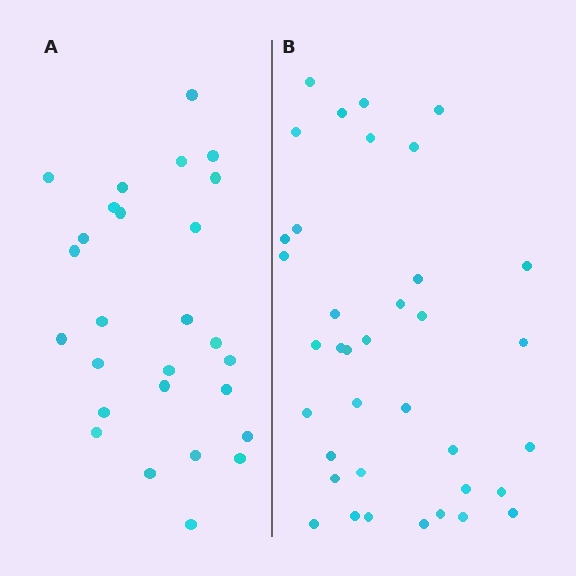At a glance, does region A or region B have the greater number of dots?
Region B (the right region) has more dots.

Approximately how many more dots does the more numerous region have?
Region B has roughly 10 or so more dots than region A.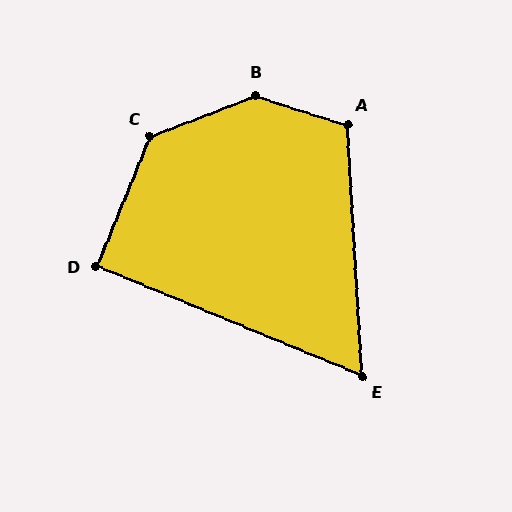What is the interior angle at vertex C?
Approximately 133 degrees (obtuse).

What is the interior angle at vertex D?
Approximately 90 degrees (approximately right).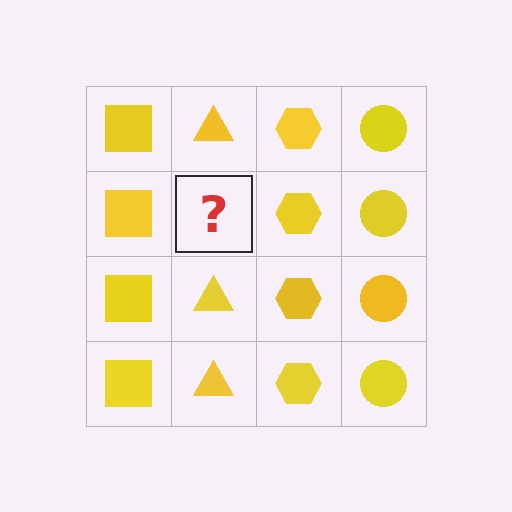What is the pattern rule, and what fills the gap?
The rule is that each column has a consistent shape. The gap should be filled with a yellow triangle.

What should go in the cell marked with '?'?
The missing cell should contain a yellow triangle.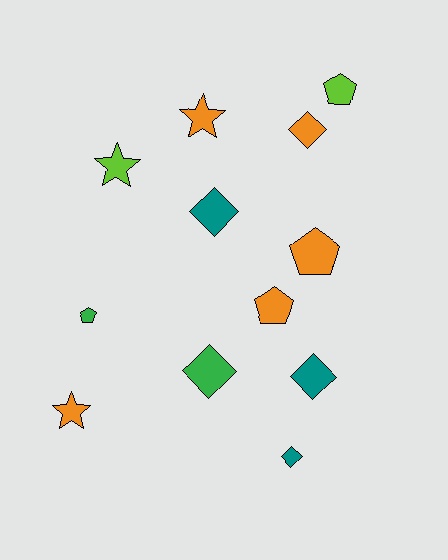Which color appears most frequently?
Orange, with 5 objects.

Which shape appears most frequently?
Diamond, with 5 objects.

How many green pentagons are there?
There is 1 green pentagon.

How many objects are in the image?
There are 12 objects.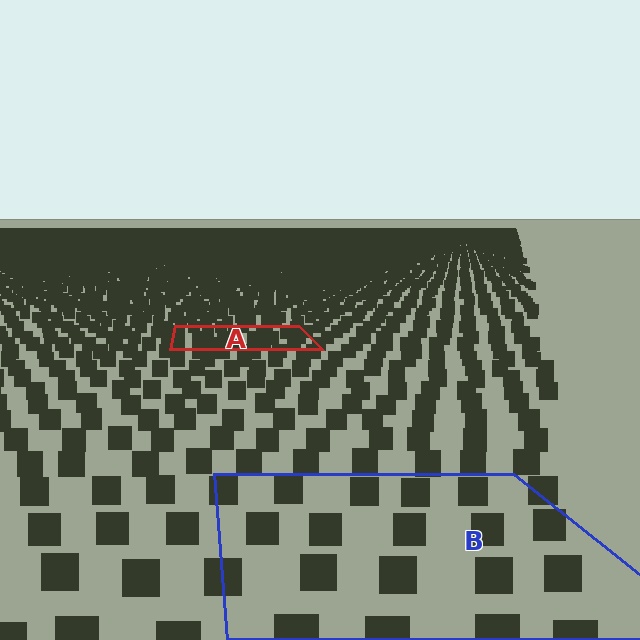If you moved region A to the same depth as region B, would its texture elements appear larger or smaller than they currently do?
They would appear larger. At a closer depth, the same texture elements are projected at a bigger on-screen size.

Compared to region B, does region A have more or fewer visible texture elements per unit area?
Region A has more texture elements per unit area — they are packed more densely because it is farther away.